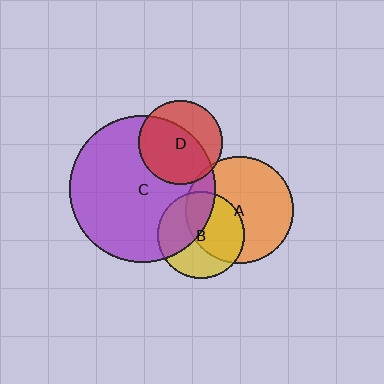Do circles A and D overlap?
Yes.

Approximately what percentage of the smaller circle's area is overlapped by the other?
Approximately 5%.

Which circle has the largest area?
Circle C (purple).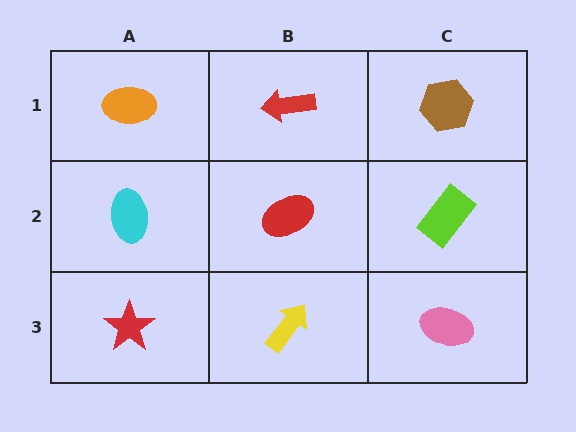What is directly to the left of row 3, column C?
A yellow arrow.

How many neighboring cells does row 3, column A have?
2.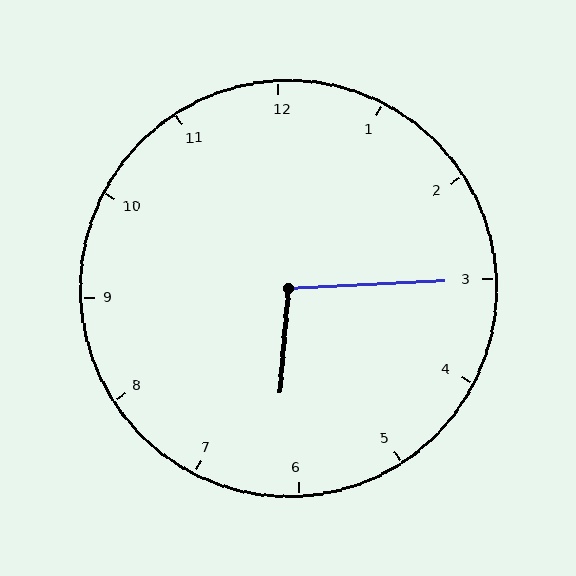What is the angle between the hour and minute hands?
Approximately 98 degrees.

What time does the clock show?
6:15.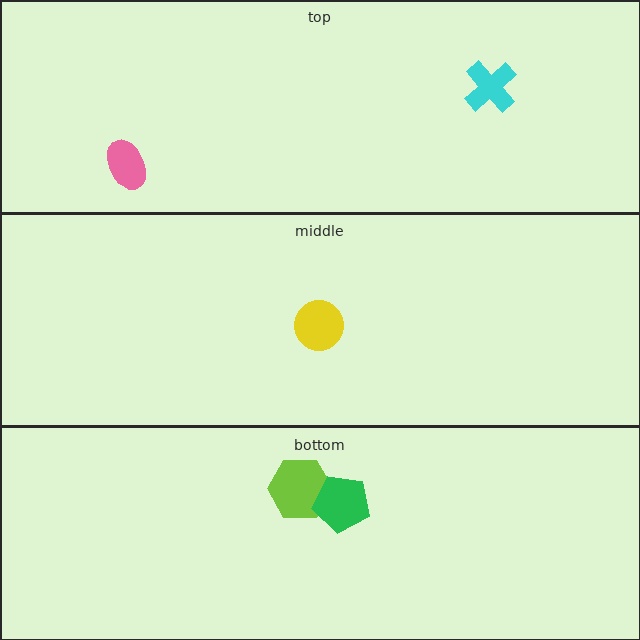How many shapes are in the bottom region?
2.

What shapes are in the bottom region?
The lime hexagon, the green pentagon.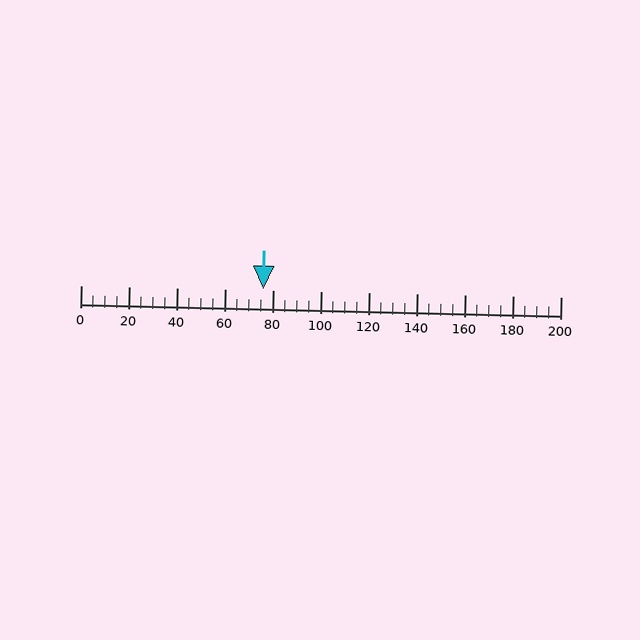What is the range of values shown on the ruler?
The ruler shows values from 0 to 200.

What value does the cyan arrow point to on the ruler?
The cyan arrow points to approximately 76.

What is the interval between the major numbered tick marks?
The major tick marks are spaced 20 units apart.